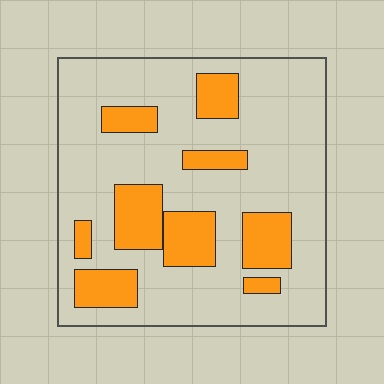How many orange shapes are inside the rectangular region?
9.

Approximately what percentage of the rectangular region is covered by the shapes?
Approximately 25%.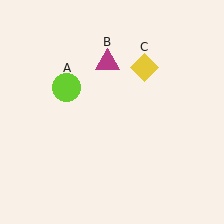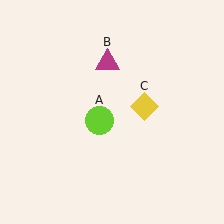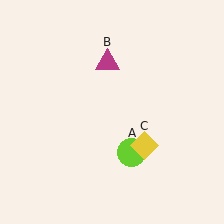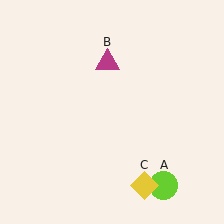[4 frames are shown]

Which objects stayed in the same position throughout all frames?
Magenta triangle (object B) remained stationary.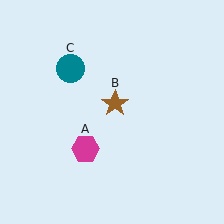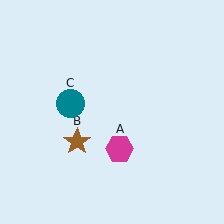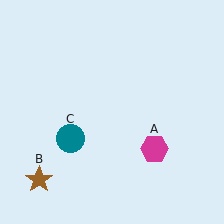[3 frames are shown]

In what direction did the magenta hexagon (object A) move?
The magenta hexagon (object A) moved right.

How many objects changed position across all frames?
3 objects changed position: magenta hexagon (object A), brown star (object B), teal circle (object C).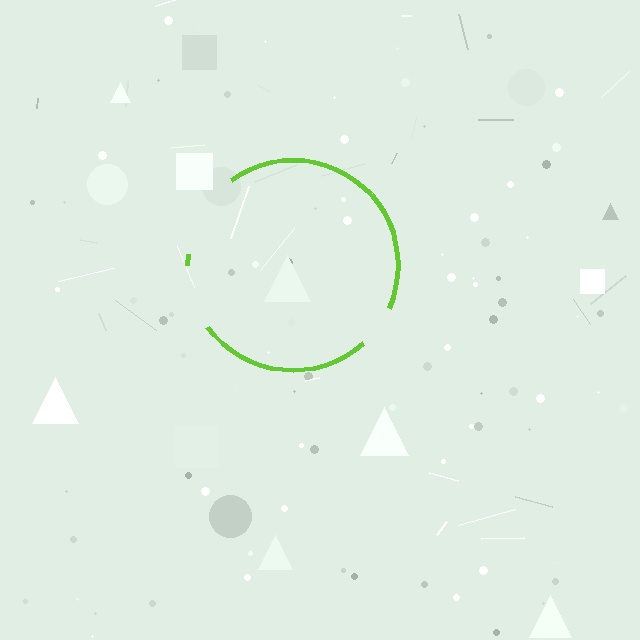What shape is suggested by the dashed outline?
The dashed outline suggests a circle.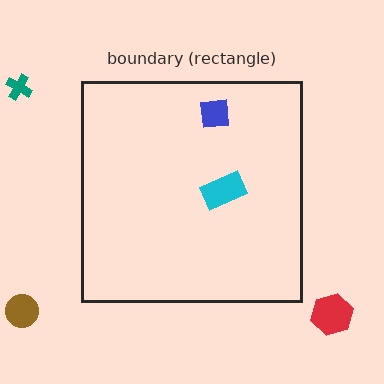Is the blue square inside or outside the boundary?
Inside.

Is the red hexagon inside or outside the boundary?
Outside.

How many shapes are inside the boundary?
2 inside, 3 outside.